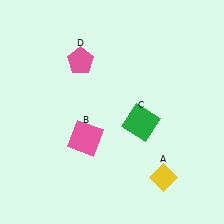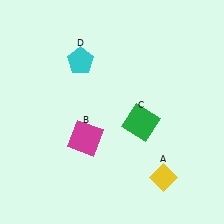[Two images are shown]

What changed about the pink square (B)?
In Image 1, B is pink. In Image 2, it changed to magenta.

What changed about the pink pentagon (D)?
In Image 1, D is pink. In Image 2, it changed to cyan.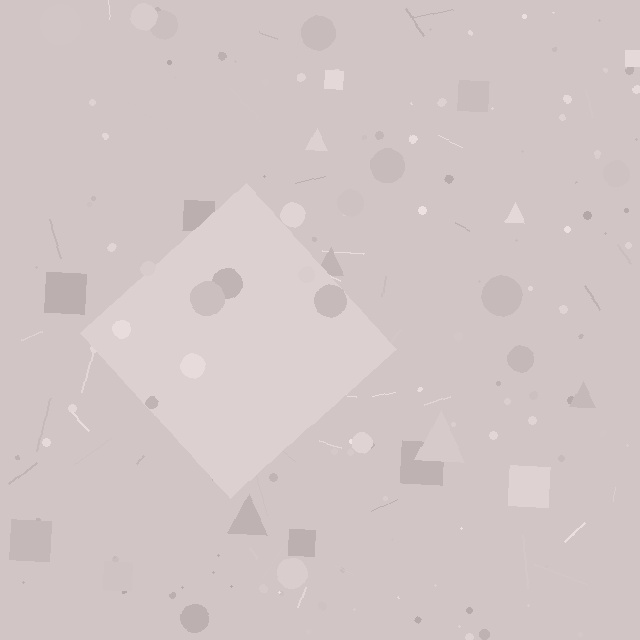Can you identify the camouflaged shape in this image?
The camouflaged shape is a diamond.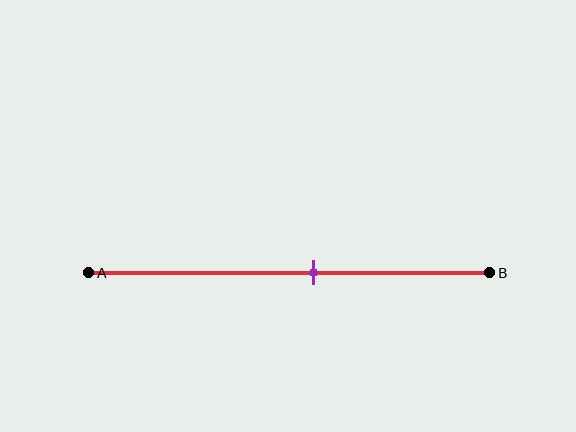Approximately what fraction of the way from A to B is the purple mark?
The purple mark is approximately 55% of the way from A to B.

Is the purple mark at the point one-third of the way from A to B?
No, the mark is at about 55% from A, not at the 33% one-third point.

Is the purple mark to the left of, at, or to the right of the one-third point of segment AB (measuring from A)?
The purple mark is to the right of the one-third point of segment AB.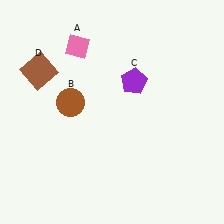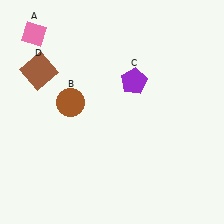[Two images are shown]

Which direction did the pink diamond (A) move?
The pink diamond (A) moved left.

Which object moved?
The pink diamond (A) moved left.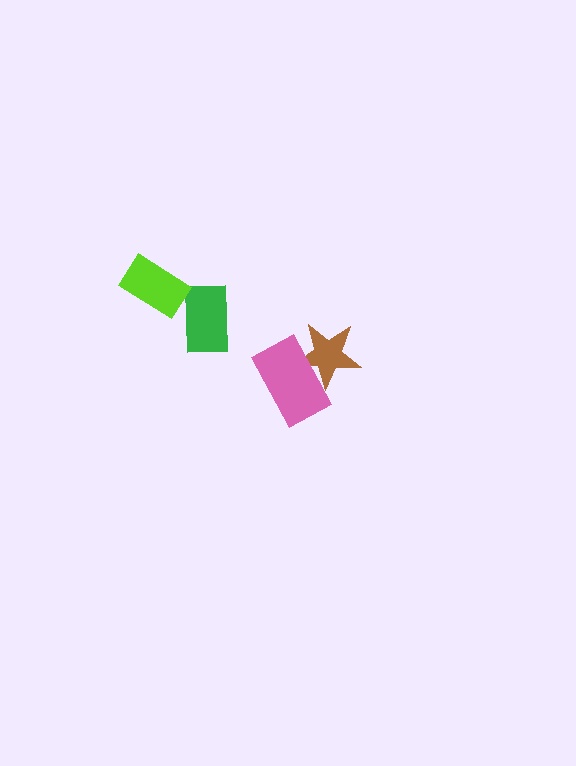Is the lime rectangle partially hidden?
No, no other shape covers it.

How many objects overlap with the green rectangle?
0 objects overlap with the green rectangle.